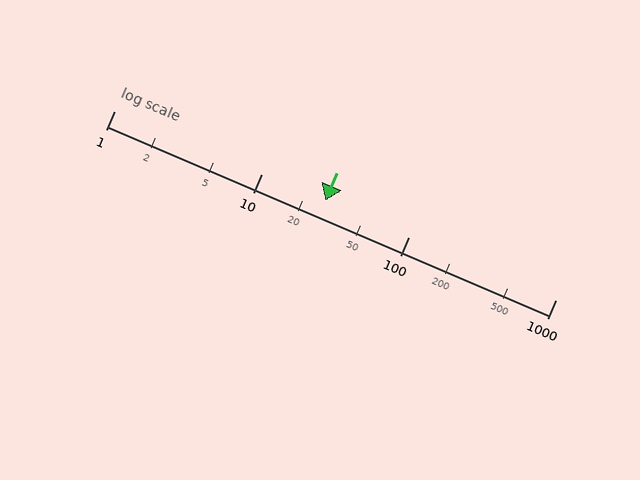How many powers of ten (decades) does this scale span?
The scale spans 3 decades, from 1 to 1000.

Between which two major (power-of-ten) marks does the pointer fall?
The pointer is between 10 and 100.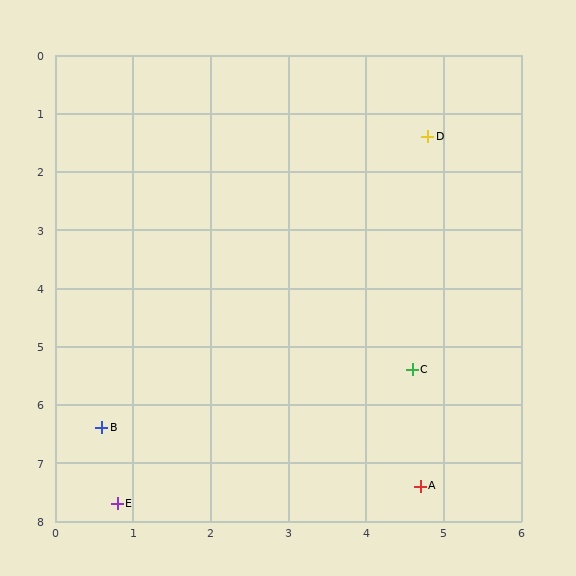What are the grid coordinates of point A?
Point A is at approximately (4.7, 7.4).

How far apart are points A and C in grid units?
Points A and C are about 2.0 grid units apart.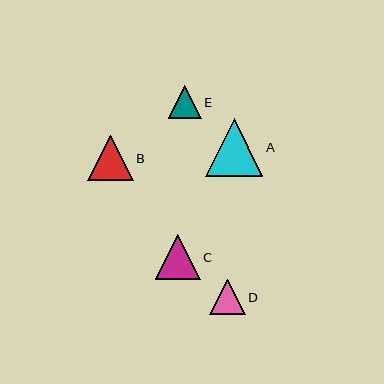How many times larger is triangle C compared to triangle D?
Triangle C is approximately 1.3 times the size of triangle D.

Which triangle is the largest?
Triangle A is the largest with a size of approximately 58 pixels.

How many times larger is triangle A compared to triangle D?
Triangle A is approximately 1.6 times the size of triangle D.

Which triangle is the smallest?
Triangle E is the smallest with a size of approximately 33 pixels.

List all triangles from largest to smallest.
From largest to smallest: A, B, C, D, E.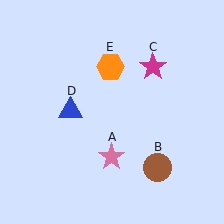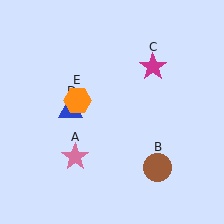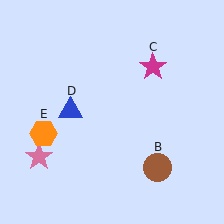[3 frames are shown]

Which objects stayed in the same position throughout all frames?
Brown circle (object B) and magenta star (object C) and blue triangle (object D) remained stationary.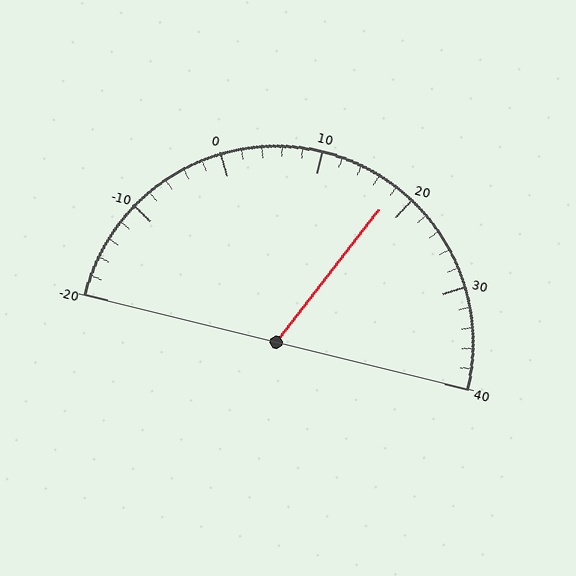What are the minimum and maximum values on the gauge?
The gauge ranges from -20 to 40.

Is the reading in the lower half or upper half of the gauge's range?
The reading is in the upper half of the range (-20 to 40).